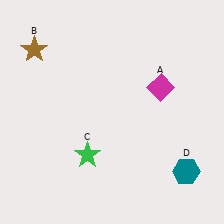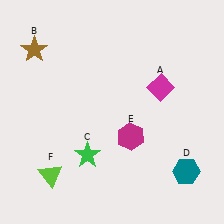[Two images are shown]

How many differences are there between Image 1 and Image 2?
There are 2 differences between the two images.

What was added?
A magenta hexagon (E), a lime triangle (F) were added in Image 2.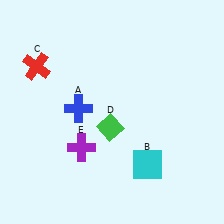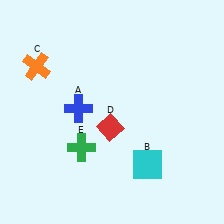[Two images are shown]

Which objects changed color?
C changed from red to orange. D changed from green to red. E changed from purple to green.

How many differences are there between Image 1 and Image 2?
There are 3 differences between the two images.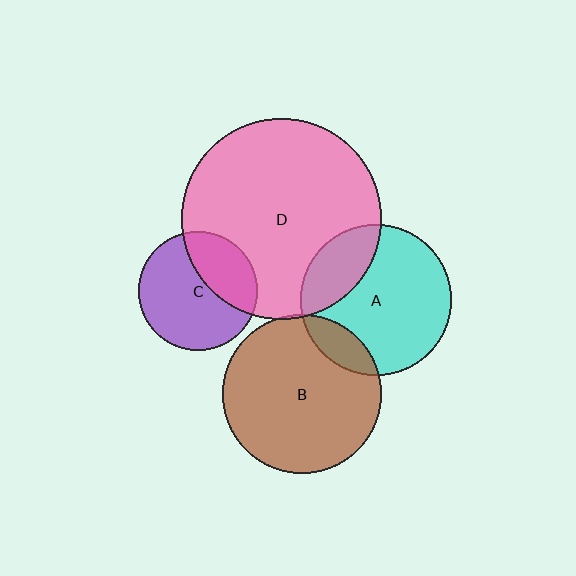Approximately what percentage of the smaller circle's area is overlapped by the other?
Approximately 35%.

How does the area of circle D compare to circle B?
Approximately 1.6 times.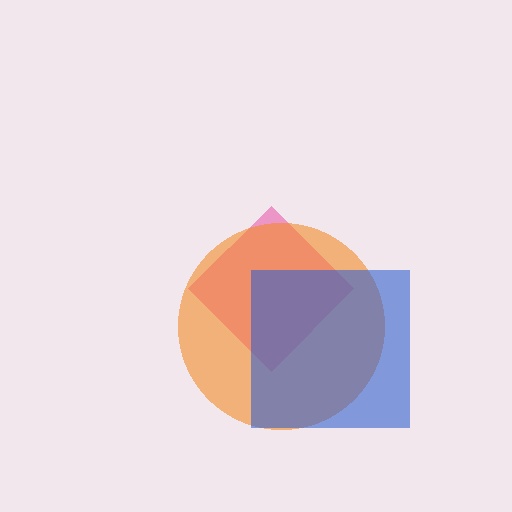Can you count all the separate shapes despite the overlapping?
Yes, there are 3 separate shapes.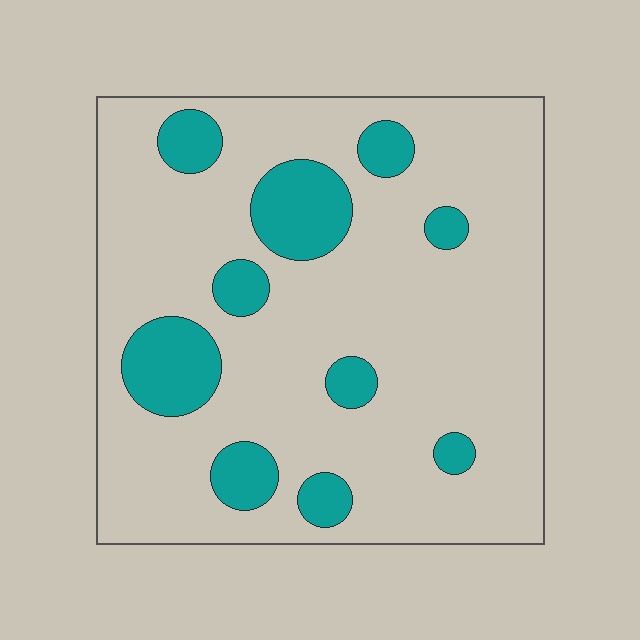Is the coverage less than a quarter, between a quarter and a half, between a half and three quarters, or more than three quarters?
Less than a quarter.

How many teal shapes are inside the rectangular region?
10.